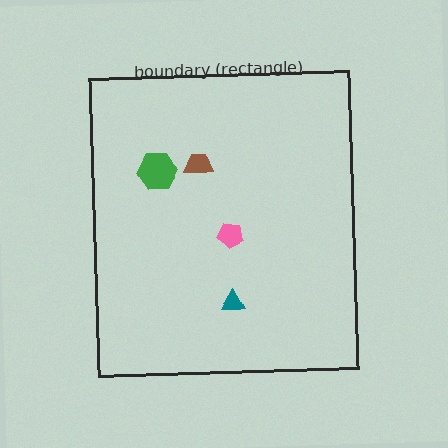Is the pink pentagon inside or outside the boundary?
Inside.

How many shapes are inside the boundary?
4 inside, 0 outside.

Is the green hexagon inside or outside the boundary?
Inside.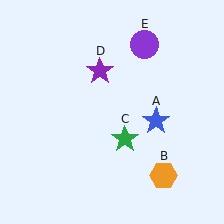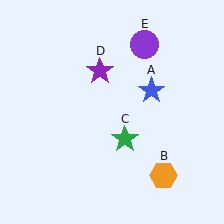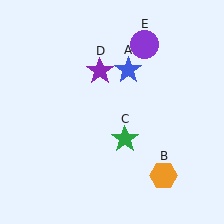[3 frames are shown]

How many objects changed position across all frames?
1 object changed position: blue star (object A).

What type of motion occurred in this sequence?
The blue star (object A) rotated counterclockwise around the center of the scene.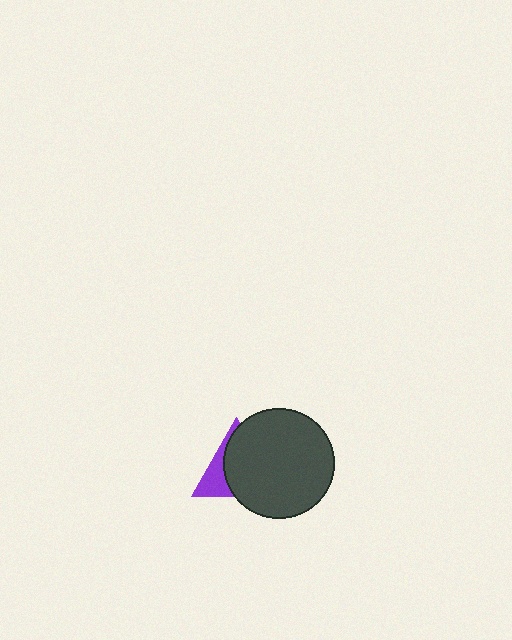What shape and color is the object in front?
The object in front is a dark gray circle.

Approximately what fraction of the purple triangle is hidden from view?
Roughly 68% of the purple triangle is hidden behind the dark gray circle.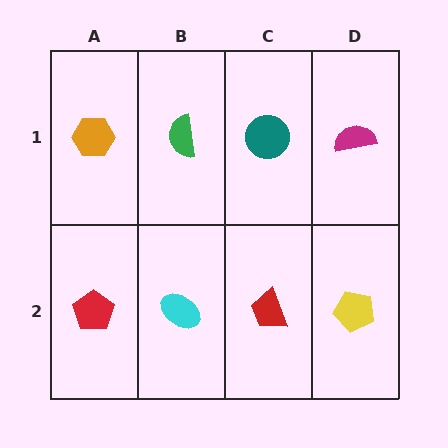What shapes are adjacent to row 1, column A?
A red pentagon (row 2, column A), a green semicircle (row 1, column B).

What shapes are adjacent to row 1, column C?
A red trapezoid (row 2, column C), a green semicircle (row 1, column B), a magenta semicircle (row 1, column D).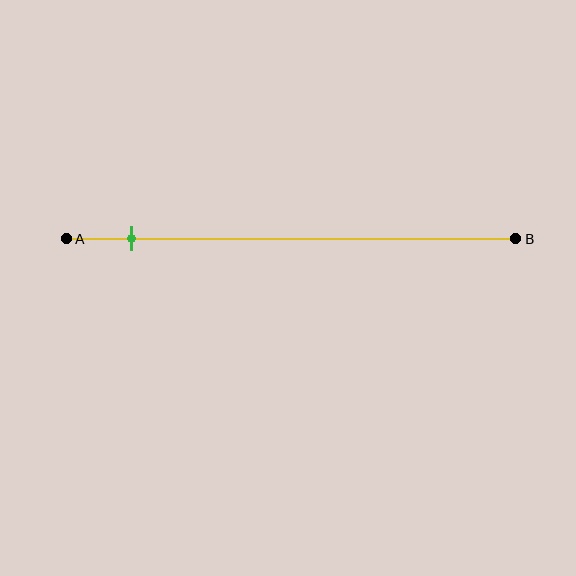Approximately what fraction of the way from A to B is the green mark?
The green mark is approximately 15% of the way from A to B.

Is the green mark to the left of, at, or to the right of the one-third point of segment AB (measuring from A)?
The green mark is to the left of the one-third point of segment AB.